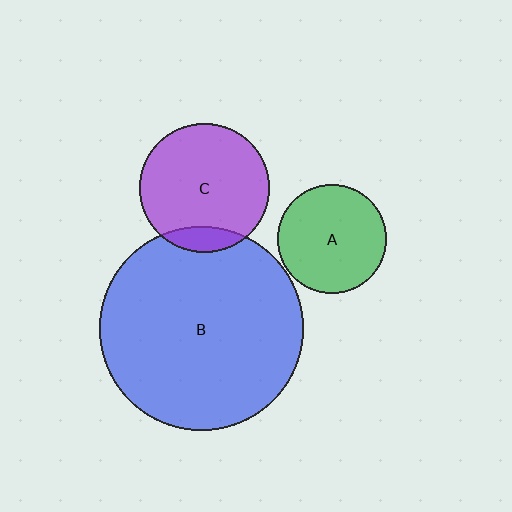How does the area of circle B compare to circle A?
Approximately 3.5 times.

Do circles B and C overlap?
Yes.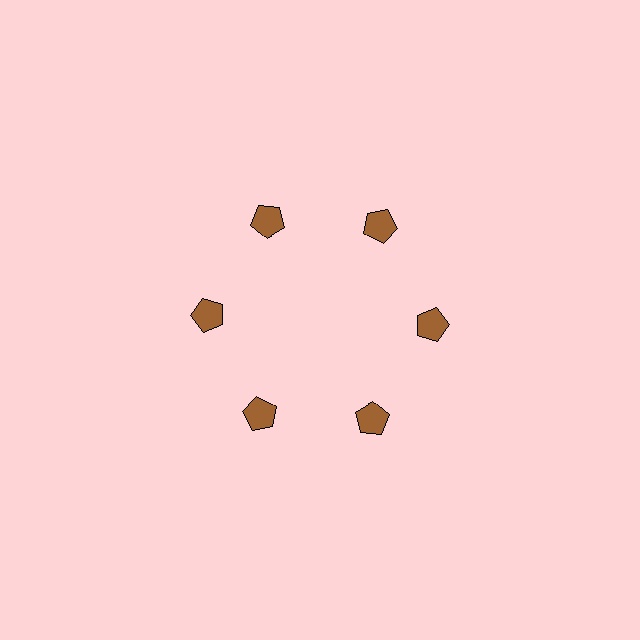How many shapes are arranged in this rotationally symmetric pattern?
There are 6 shapes, arranged in 6 groups of 1.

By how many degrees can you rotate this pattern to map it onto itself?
The pattern maps onto itself every 60 degrees of rotation.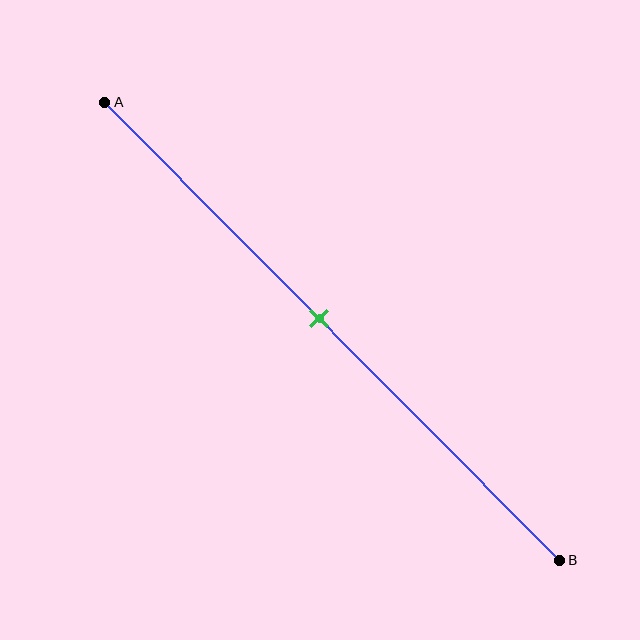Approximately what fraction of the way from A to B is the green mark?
The green mark is approximately 45% of the way from A to B.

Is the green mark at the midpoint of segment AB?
Yes, the mark is approximately at the midpoint.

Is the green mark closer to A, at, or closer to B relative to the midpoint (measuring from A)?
The green mark is approximately at the midpoint of segment AB.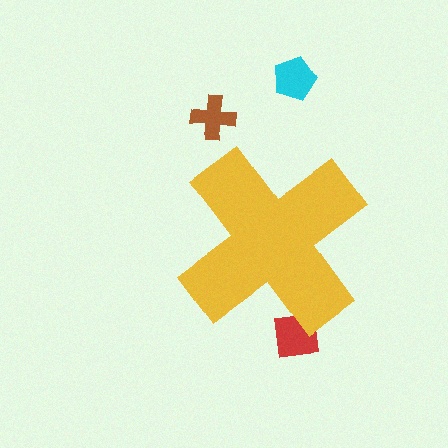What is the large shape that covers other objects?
A yellow cross.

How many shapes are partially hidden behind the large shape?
1 shape is partially hidden.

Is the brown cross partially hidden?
No, the brown cross is fully visible.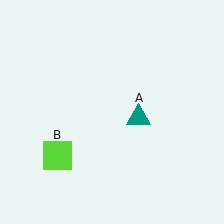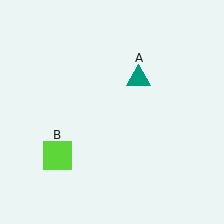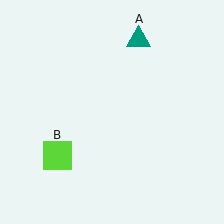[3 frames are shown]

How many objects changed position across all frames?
1 object changed position: teal triangle (object A).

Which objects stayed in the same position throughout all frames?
Lime square (object B) remained stationary.